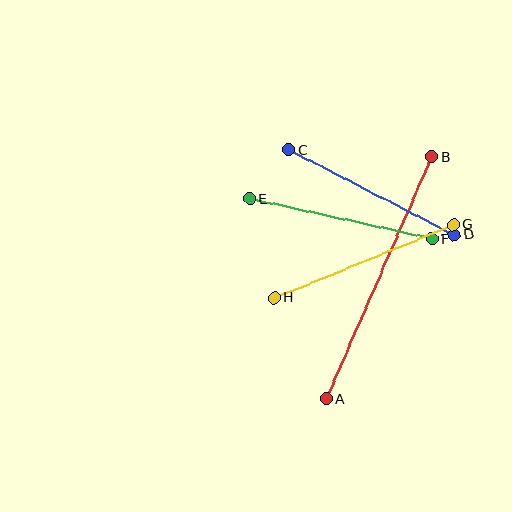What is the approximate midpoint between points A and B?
The midpoint is at approximately (379, 278) pixels.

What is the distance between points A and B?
The distance is approximately 264 pixels.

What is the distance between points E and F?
The distance is approximately 186 pixels.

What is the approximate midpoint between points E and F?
The midpoint is at approximately (341, 219) pixels.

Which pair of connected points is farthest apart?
Points A and B are farthest apart.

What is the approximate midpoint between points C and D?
The midpoint is at approximately (372, 192) pixels.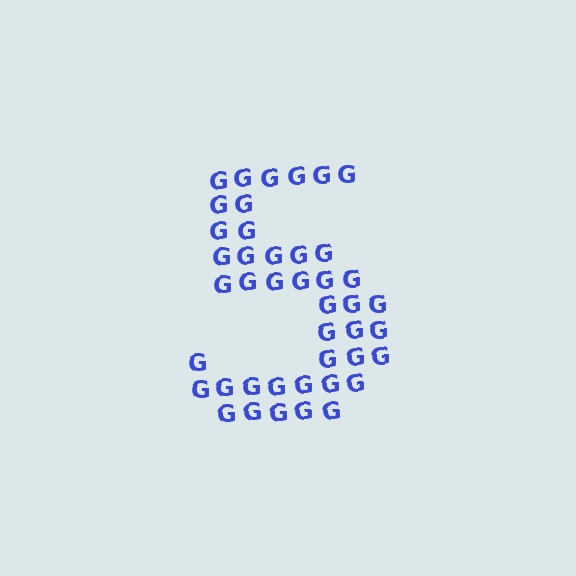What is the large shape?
The large shape is the digit 5.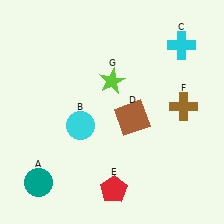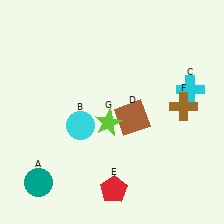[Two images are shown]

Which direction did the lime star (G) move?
The lime star (G) moved down.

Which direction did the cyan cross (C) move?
The cyan cross (C) moved down.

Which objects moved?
The objects that moved are: the cyan cross (C), the lime star (G).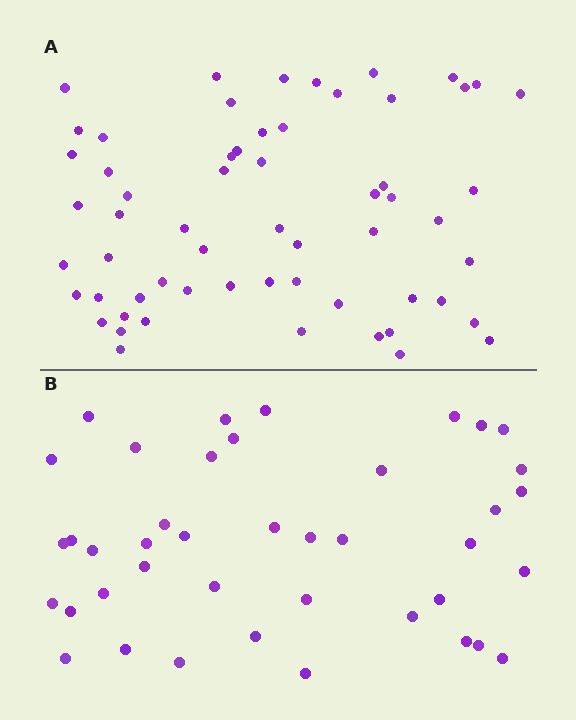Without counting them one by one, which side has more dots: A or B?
Region A (the top region) has more dots.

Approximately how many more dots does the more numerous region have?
Region A has approximately 20 more dots than region B.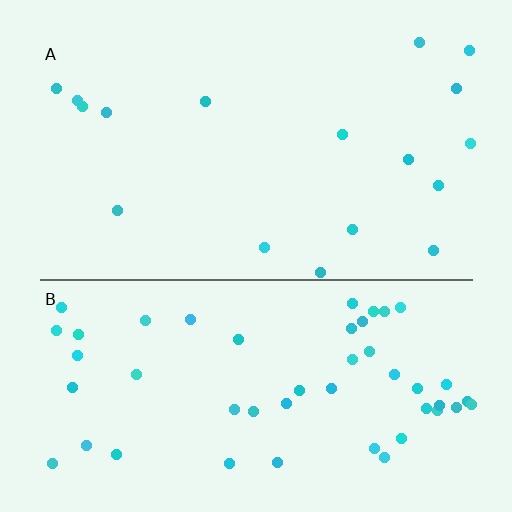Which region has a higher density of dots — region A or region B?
B (the bottom).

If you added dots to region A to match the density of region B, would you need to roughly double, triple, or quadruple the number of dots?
Approximately triple.